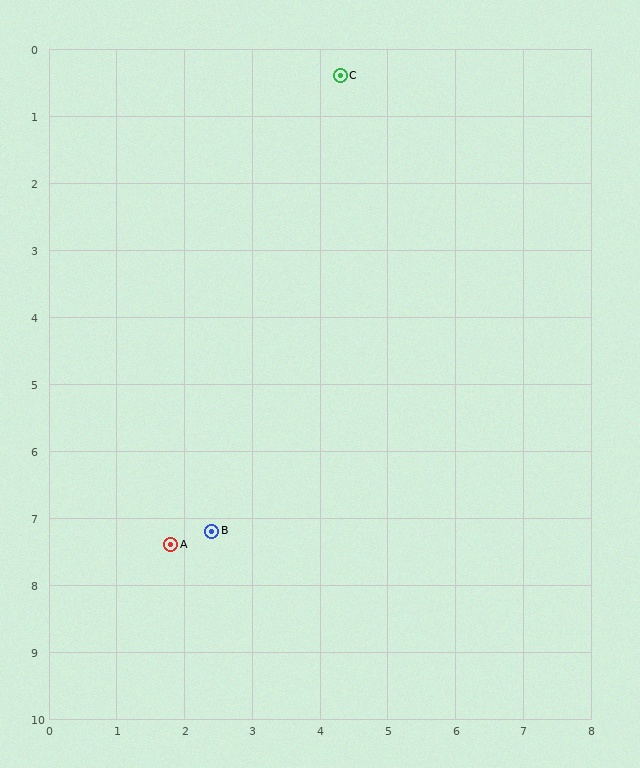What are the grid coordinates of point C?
Point C is at approximately (4.3, 0.4).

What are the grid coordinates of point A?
Point A is at approximately (1.8, 7.4).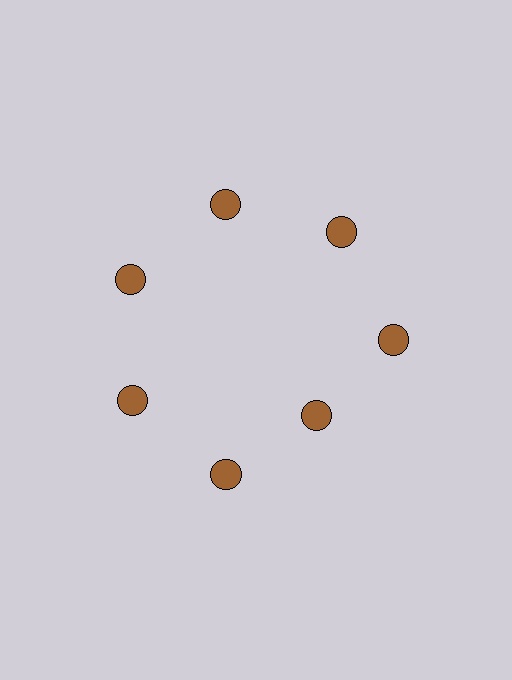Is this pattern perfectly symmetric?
No. The 7 brown circles are arranged in a ring, but one element near the 5 o'clock position is pulled inward toward the center, breaking the 7-fold rotational symmetry.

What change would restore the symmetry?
The symmetry would be restored by moving it outward, back onto the ring so that all 7 circles sit at equal angles and equal distance from the center.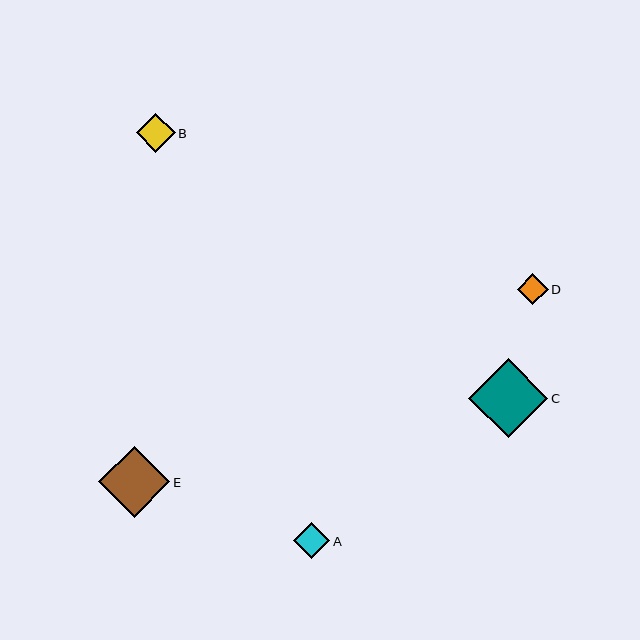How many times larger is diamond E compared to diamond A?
Diamond E is approximately 2.0 times the size of diamond A.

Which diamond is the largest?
Diamond C is the largest with a size of approximately 79 pixels.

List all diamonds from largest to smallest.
From largest to smallest: C, E, B, A, D.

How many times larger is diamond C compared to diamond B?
Diamond C is approximately 2.0 times the size of diamond B.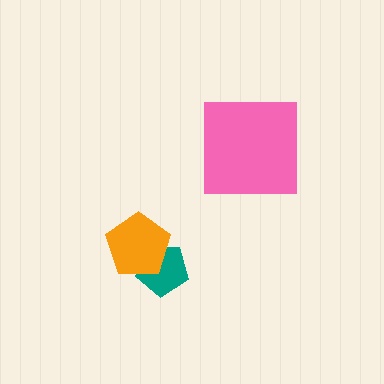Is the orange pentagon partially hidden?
No, no other shape covers it.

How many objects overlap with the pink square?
0 objects overlap with the pink square.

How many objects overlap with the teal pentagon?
1 object overlaps with the teal pentagon.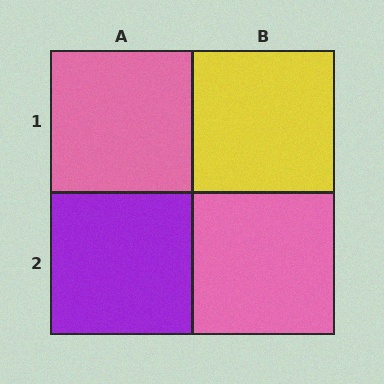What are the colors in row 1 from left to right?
Pink, yellow.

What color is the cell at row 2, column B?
Pink.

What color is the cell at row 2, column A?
Purple.